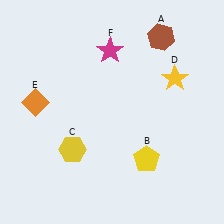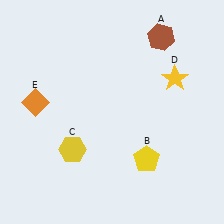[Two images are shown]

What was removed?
The magenta star (F) was removed in Image 2.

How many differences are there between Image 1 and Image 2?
There is 1 difference between the two images.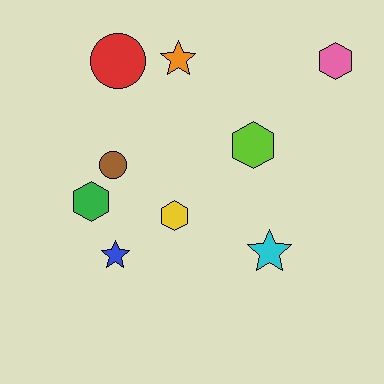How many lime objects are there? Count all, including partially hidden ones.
There is 1 lime object.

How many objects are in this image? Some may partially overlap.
There are 9 objects.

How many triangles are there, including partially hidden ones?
There are no triangles.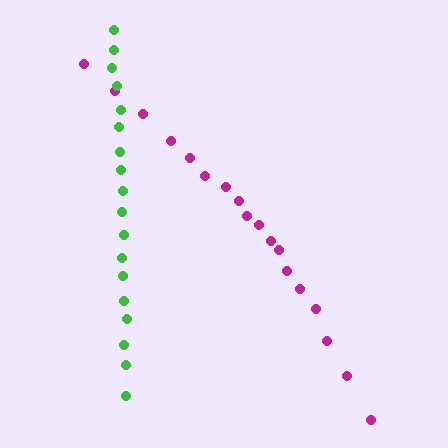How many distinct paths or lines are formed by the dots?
There are 2 distinct paths.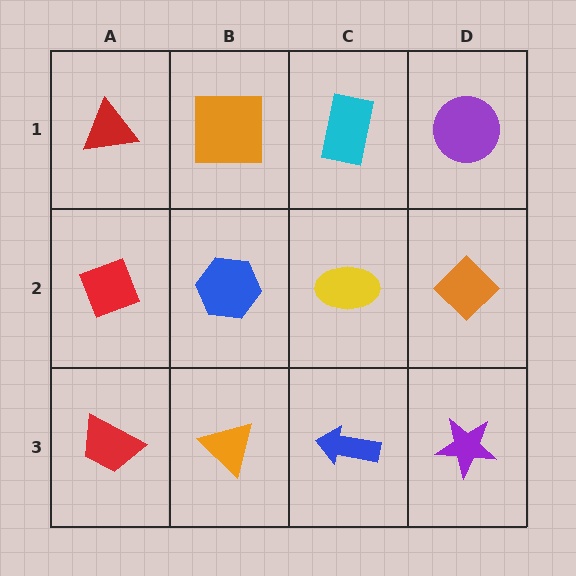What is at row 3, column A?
A red trapezoid.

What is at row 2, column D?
An orange diamond.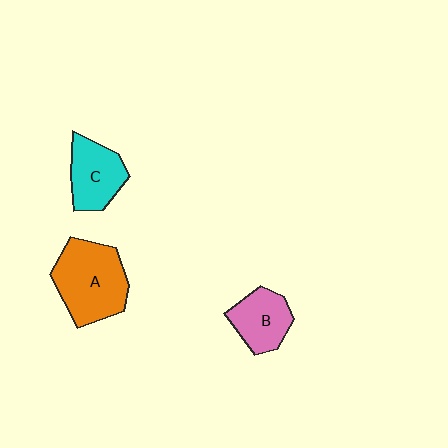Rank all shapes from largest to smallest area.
From largest to smallest: A (orange), C (cyan), B (pink).